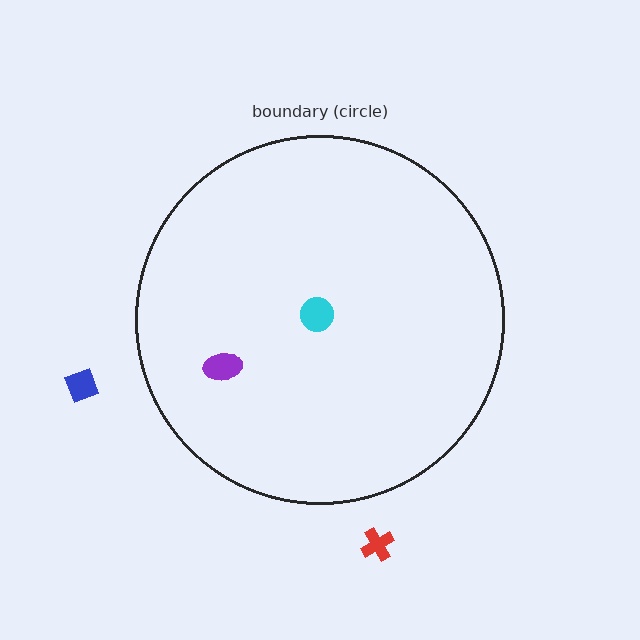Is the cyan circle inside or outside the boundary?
Inside.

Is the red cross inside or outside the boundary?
Outside.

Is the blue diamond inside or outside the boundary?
Outside.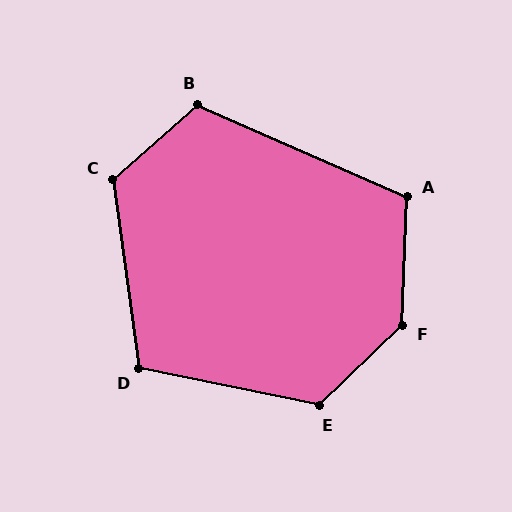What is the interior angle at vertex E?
Approximately 125 degrees (obtuse).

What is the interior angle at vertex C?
Approximately 124 degrees (obtuse).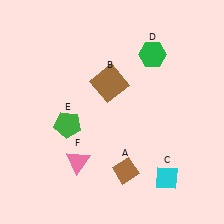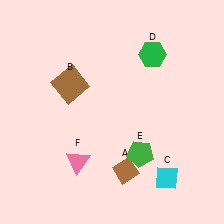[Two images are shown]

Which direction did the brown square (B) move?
The brown square (B) moved left.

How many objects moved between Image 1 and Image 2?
2 objects moved between the two images.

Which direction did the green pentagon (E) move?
The green pentagon (E) moved right.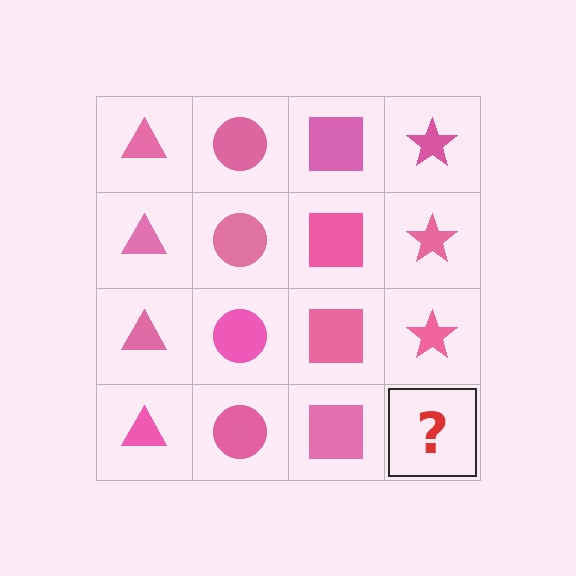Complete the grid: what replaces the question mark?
The question mark should be replaced with a pink star.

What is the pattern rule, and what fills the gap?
The rule is that each column has a consistent shape. The gap should be filled with a pink star.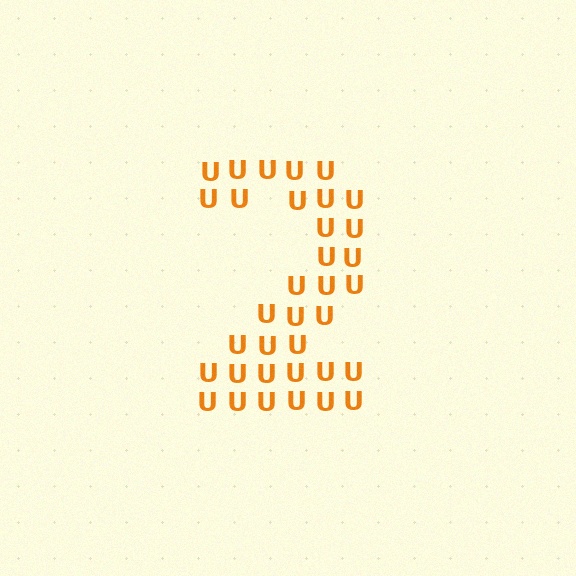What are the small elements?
The small elements are letter U's.